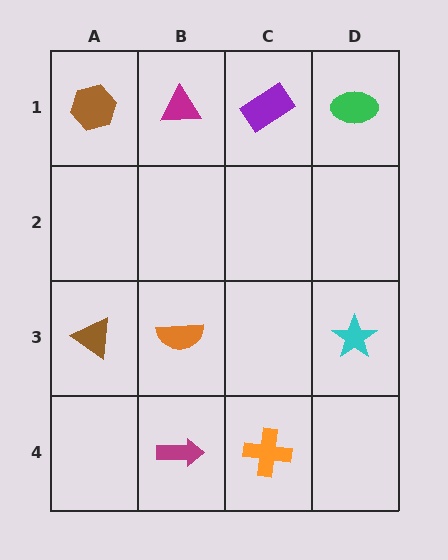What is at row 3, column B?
An orange semicircle.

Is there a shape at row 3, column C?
No, that cell is empty.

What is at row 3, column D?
A cyan star.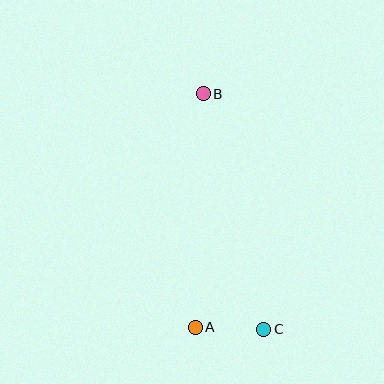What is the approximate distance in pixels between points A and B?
The distance between A and B is approximately 234 pixels.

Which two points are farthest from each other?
Points B and C are farthest from each other.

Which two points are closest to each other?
Points A and C are closest to each other.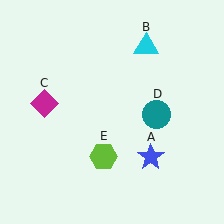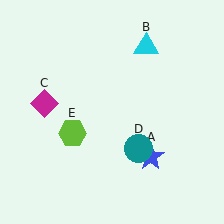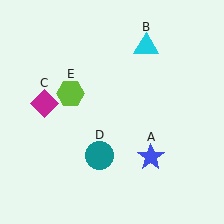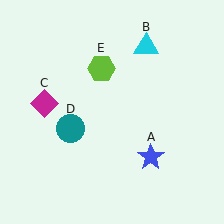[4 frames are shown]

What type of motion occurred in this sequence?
The teal circle (object D), lime hexagon (object E) rotated clockwise around the center of the scene.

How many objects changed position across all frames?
2 objects changed position: teal circle (object D), lime hexagon (object E).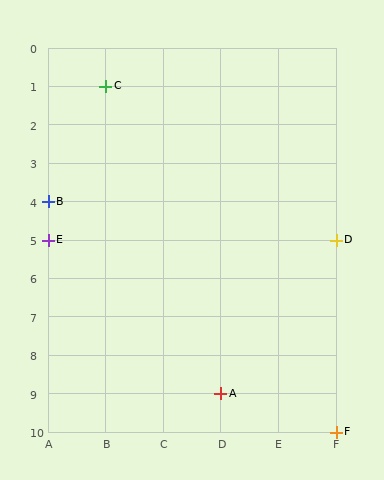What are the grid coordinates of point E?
Point E is at grid coordinates (A, 5).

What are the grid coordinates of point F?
Point F is at grid coordinates (F, 10).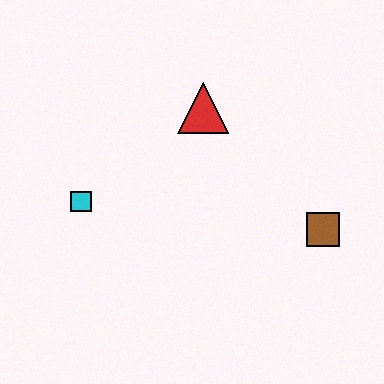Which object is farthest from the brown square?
The cyan square is farthest from the brown square.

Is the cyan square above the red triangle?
No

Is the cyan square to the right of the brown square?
No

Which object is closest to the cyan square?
The red triangle is closest to the cyan square.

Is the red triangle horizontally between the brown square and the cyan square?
Yes